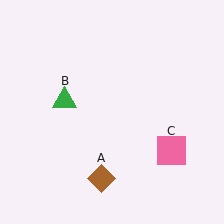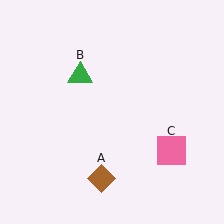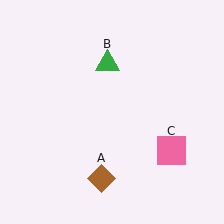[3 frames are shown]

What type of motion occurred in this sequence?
The green triangle (object B) rotated clockwise around the center of the scene.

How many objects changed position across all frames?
1 object changed position: green triangle (object B).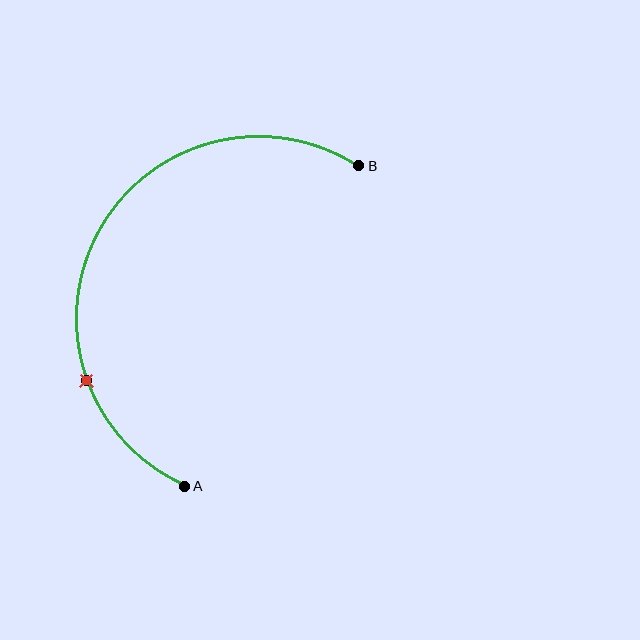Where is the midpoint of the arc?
The arc midpoint is the point on the curve farthest from the straight line joining A and B. It sits to the left of that line.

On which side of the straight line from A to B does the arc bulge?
The arc bulges to the left of the straight line connecting A and B.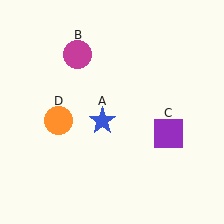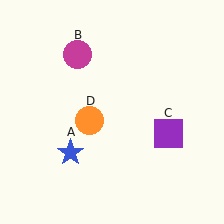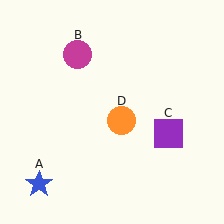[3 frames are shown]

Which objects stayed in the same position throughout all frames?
Magenta circle (object B) and purple square (object C) remained stationary.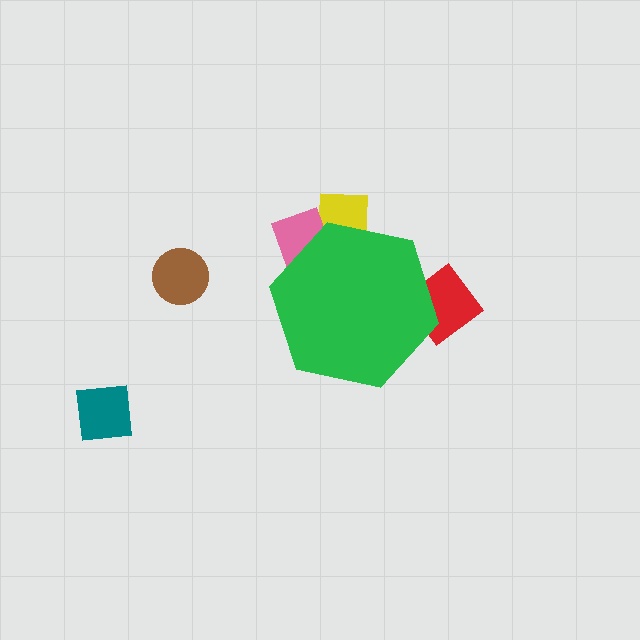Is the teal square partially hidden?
No, the teal square is fully visible.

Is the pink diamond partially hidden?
Yes, the pink diamond is partially hidden behind the green hexagon.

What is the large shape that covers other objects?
A green hexagon.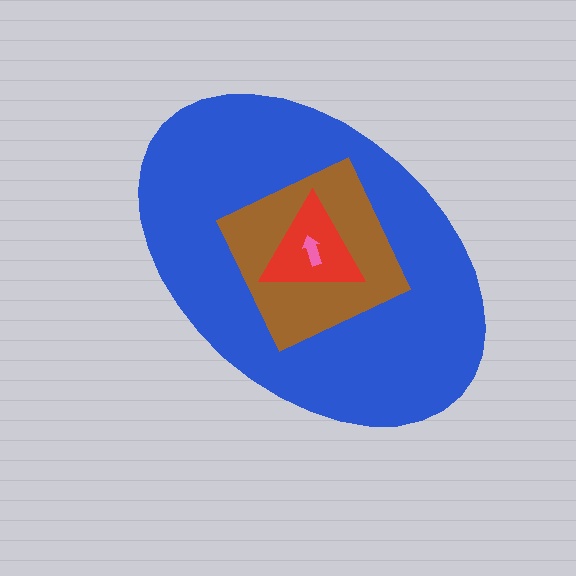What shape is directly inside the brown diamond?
The red triangle.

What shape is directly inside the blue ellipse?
The brown diamond.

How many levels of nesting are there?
4.